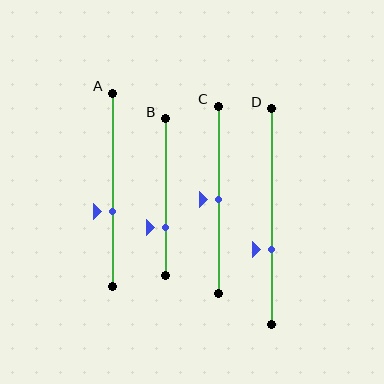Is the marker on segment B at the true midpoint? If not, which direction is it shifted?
No, the marker on segment B is shifted downward by about 20% of the segment length.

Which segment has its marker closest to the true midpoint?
Segment C has its marker closest to the true midpoint.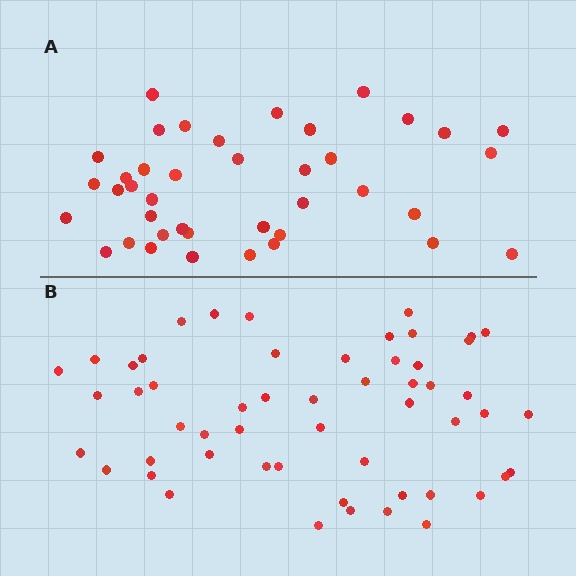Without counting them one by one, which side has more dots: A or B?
Region B (the bottom region) has more dots.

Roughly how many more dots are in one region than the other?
Region B has approximately 15 more dots than region A.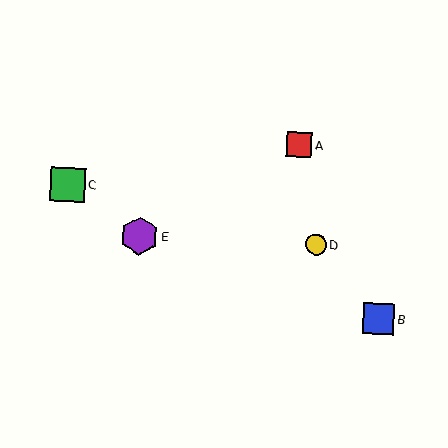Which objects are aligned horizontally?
Objects D, E are aligned horizontally.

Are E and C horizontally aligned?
No, E is at y≈236 and C is at y≈184.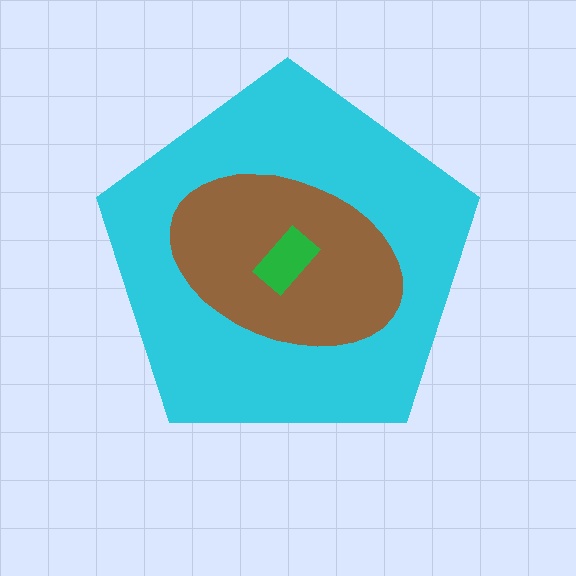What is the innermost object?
The green rectangle.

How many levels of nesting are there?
3.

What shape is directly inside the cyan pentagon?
The brown ellipse.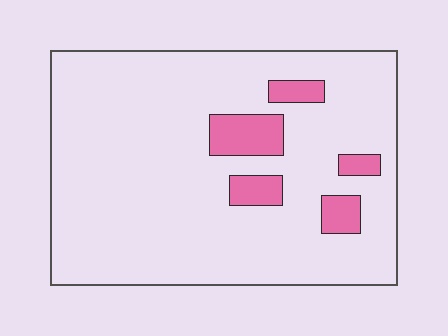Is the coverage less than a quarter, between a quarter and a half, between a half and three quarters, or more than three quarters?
Less than a quarter.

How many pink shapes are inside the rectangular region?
5.